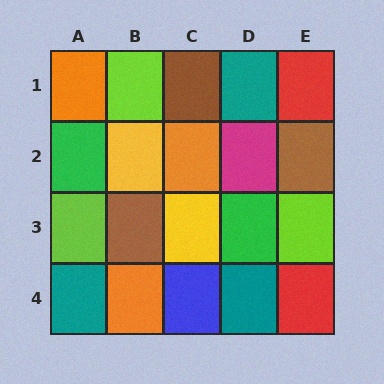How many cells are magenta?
1 cell is magenta.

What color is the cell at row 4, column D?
Teal.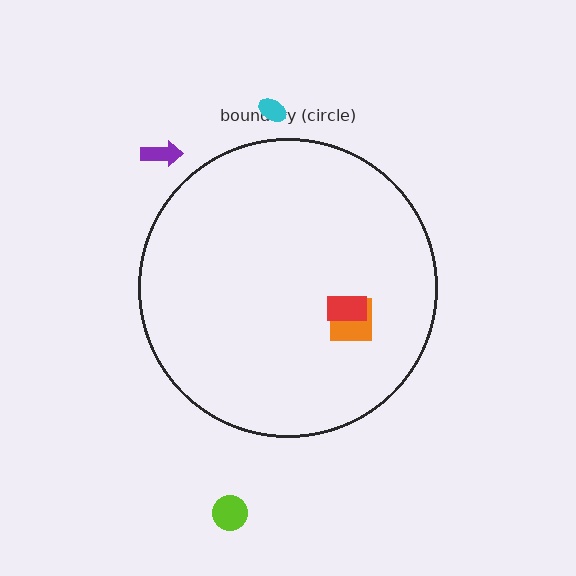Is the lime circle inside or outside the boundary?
Outside.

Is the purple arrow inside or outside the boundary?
Outside.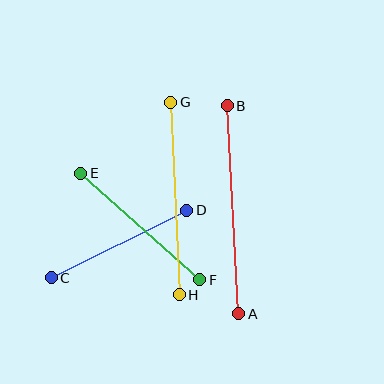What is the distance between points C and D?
The distance is approximately 151 pixels.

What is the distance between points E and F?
The distance is approximately 160 pixels.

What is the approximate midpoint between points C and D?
The midpoint is at approximately (119, 244) pixels.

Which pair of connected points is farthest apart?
Points A and B are farthest apart.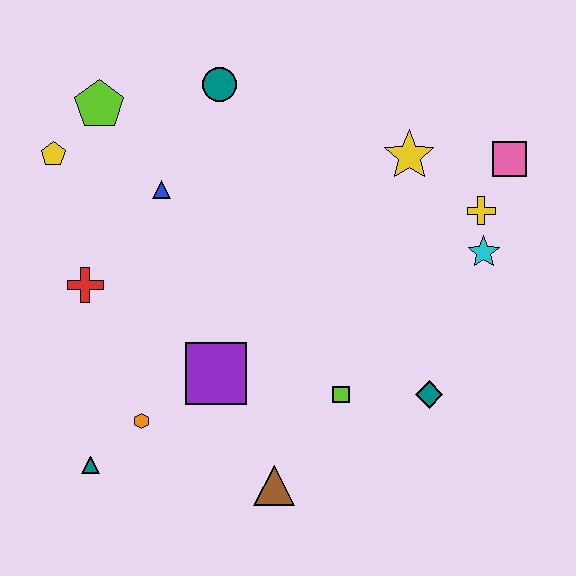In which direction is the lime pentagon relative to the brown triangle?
The lime pentagon is above the brown triangle.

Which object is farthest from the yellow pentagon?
The pink square is farthest from the yellow pentagon.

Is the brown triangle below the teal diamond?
Yes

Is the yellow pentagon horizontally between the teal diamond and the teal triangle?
No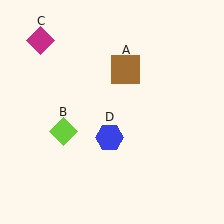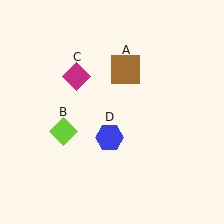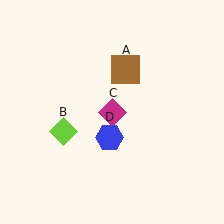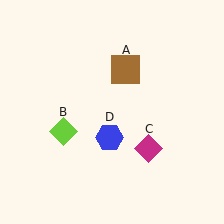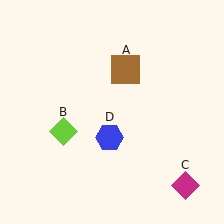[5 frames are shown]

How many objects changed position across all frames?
1 object changed position: magenta diamond (object C).